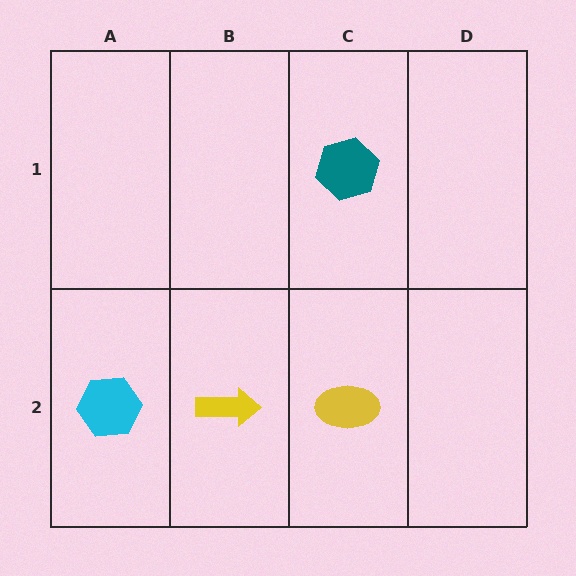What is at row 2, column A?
A cyan hexagon.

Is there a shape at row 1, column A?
No, that cell is empty.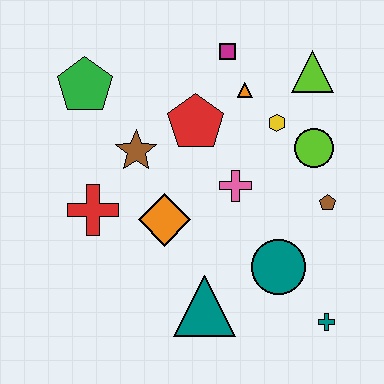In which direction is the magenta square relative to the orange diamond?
The magenta square is above the orange diamond.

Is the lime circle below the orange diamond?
No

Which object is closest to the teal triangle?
The teal circle is closest to the teal triangle.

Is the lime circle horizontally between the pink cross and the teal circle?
No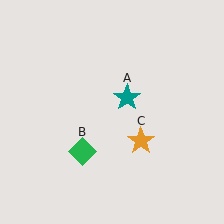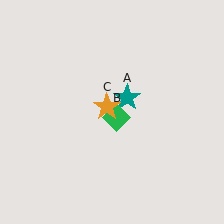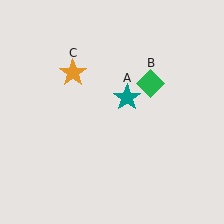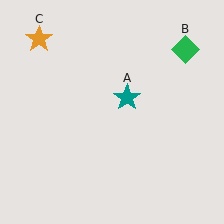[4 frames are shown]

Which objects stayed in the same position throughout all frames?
Teal star (object A) remained stationary.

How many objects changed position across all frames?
2 objects changed position: green diamond (object B), orange star (object C).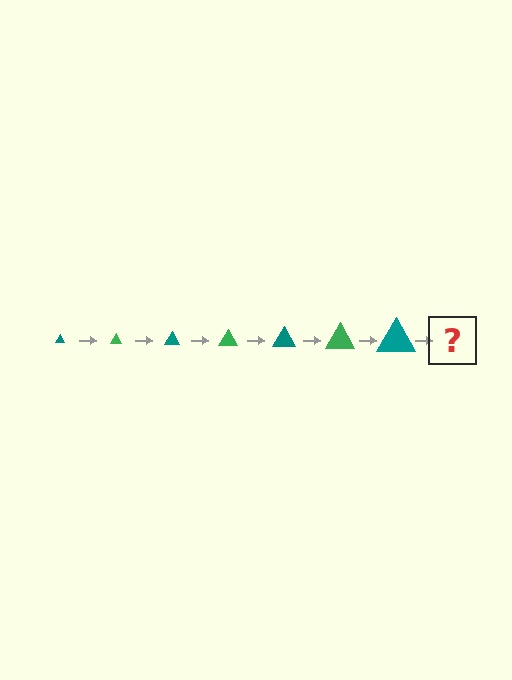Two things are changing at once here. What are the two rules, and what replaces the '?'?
The two rules are that the triangle grows larger each step and the color cycles through teal and green. The '?' should be a green triangle, larger than the previous one.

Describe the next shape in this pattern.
It should be a green triangle, larger than the previous one.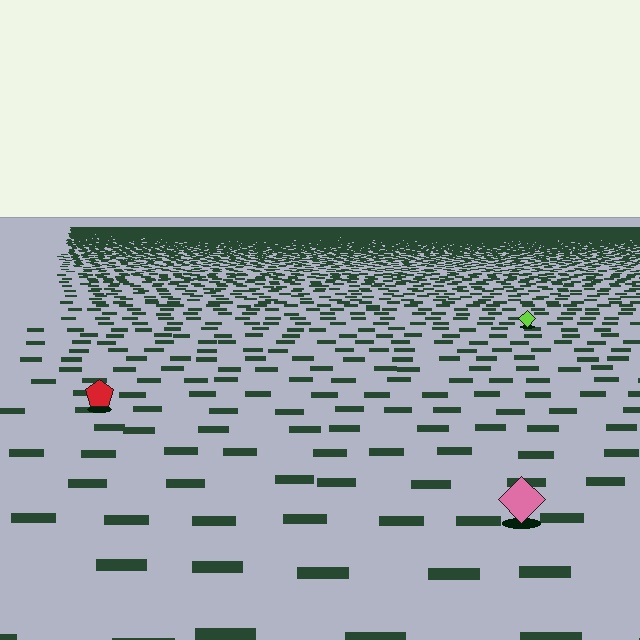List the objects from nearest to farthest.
From nearest to farthest: the pink diamond, the red pentagon, the lime diamond.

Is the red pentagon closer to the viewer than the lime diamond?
Yes. The red pentagon is closer — you can tell from the texture gradient: the ground texture is coarser near it.